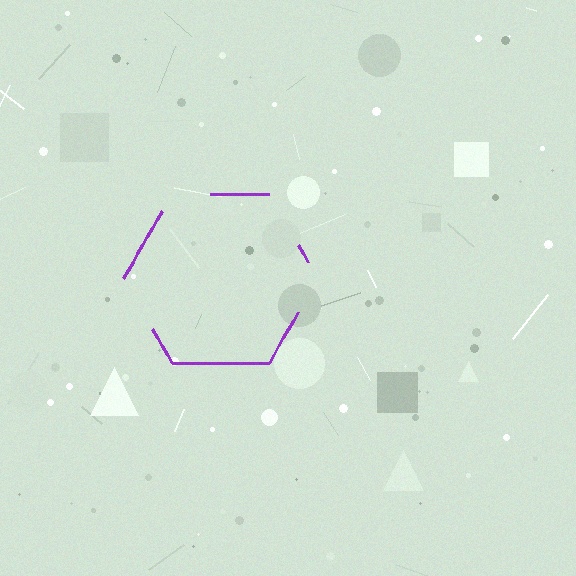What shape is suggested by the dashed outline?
The dashed outline suggests a hexagon.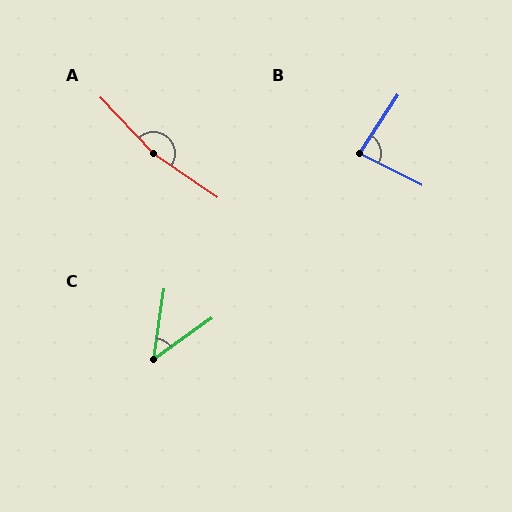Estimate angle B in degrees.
Approximately 83 degrees.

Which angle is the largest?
A, at approximately 168 degrees.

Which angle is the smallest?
C, at approximately 46 degrees.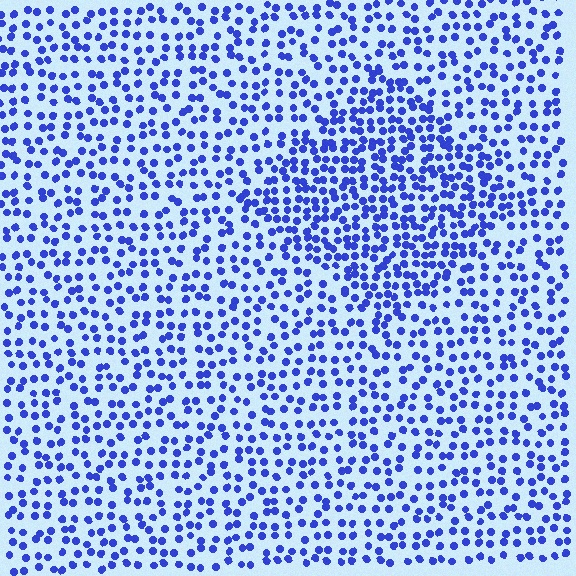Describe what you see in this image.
The image contains small blue elements arranged at two different densities. A diamond-shaped region is visible where the elements are more densely packed than the surrounding area.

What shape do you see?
I see a diamond.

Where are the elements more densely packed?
The elements are more densely packed inside the diamond boundary.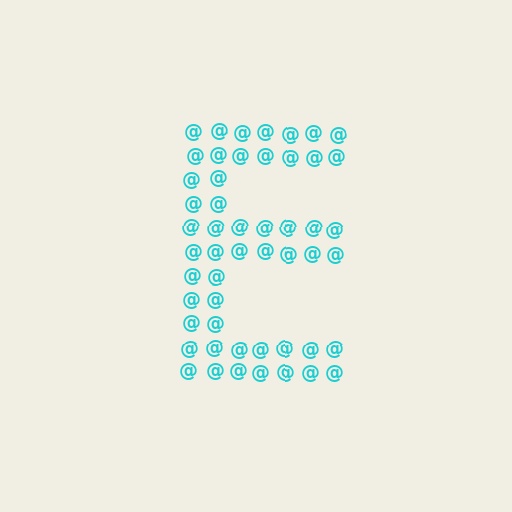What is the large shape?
The large shape is the letter E.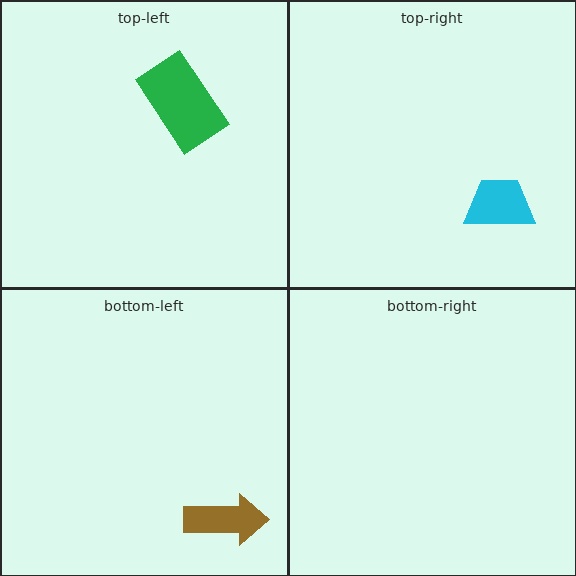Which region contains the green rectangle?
The top-left region.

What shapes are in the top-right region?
The cyan trapezoid.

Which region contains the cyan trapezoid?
The top-right region.